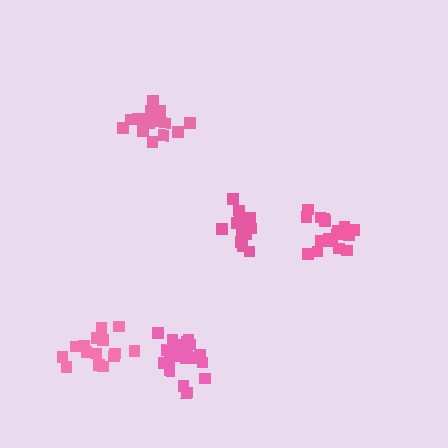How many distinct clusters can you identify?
There are 5 distinct clusters.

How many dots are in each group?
Group 1: 18 dots, Group 2: 21 dots, Group 3: 15 dots, Group 4: 17 dots, Group 5: 18 dots (89 total).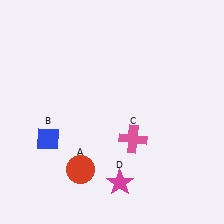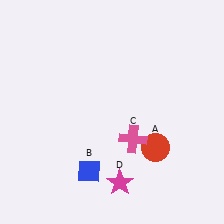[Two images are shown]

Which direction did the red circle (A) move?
The red circle (A) moved right.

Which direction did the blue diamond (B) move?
The blue diamond (B) moved right.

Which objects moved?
The objects that moved are: the red circle (A), the blue diamond (B).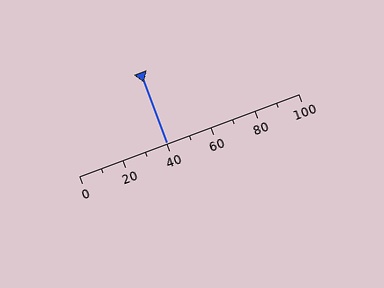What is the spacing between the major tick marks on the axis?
The major ticks are spaced 20 apart.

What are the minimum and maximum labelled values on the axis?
The axis runs from 0 to 100.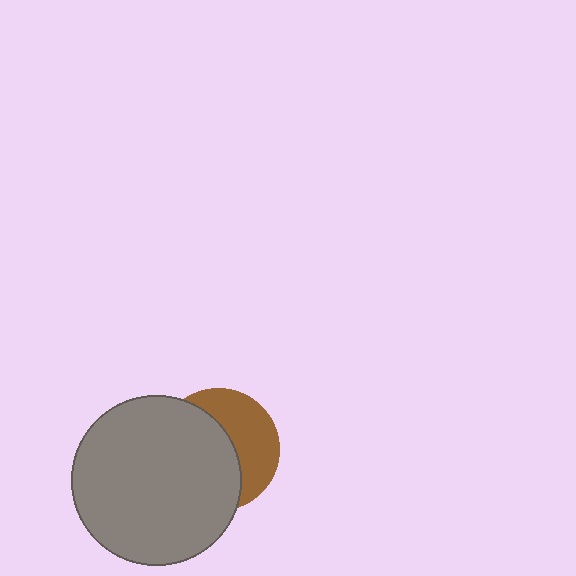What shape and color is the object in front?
The object in front is a gray circle.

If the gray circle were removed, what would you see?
You would see the complete brown circle.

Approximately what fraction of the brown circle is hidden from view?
Roughly 58% of the brown circle is hidden behind the gray circle.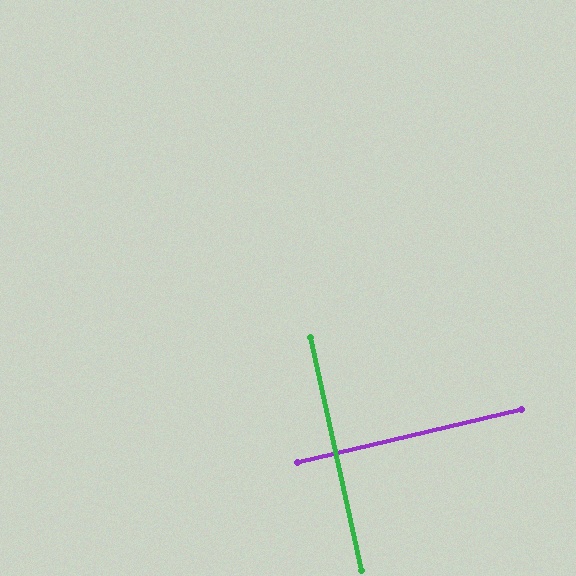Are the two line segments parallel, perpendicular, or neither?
Perpendicular — they meet at approximately 89°.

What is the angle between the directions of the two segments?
Approximately 89 degrees.